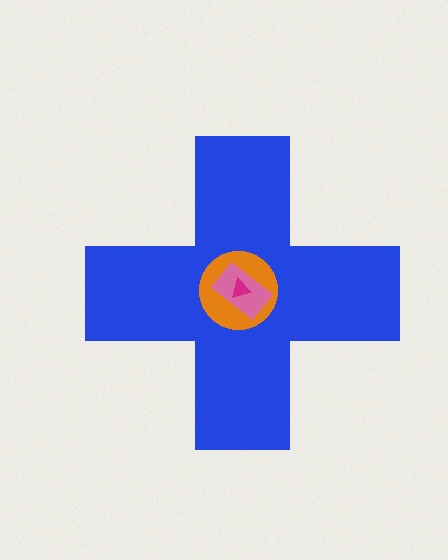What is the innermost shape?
The magenta triangle.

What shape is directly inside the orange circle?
The pink rectangle.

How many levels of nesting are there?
4.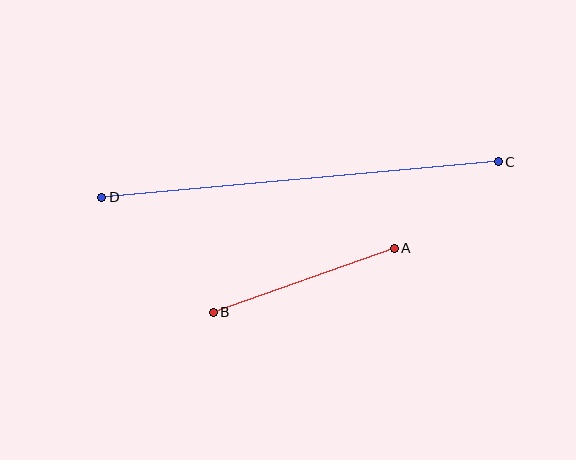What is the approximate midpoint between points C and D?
The midpoint is at approximately (300, 179) pixels.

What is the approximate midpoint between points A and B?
The midpoint is at approximately (304, 280) pixels.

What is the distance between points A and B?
The distance is approximately 192 pixels.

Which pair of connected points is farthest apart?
Points C and D are farthest apart.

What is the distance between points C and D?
The distance is approximately 398 pixels.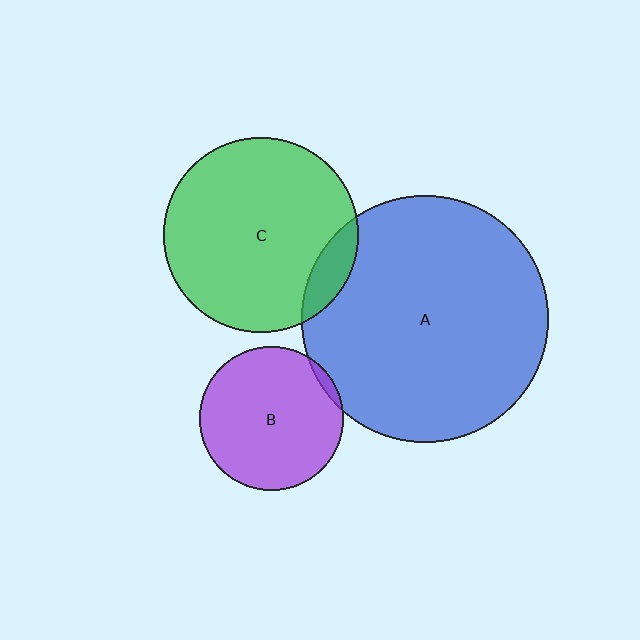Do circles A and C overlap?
Yes.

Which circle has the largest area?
Circle A (blue).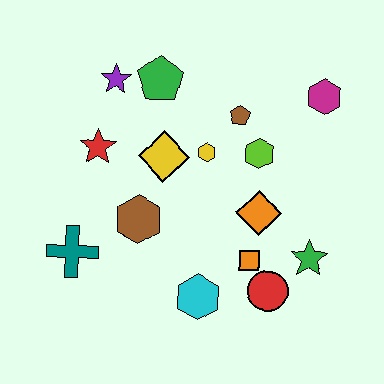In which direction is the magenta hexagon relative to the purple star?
The magenta hexagon is to the right of the purple star.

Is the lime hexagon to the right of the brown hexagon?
Yes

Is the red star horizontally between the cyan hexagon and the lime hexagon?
No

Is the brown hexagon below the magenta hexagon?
Yes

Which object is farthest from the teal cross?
The magenta hexagon is farthest from the teal cross.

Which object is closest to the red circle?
The orange square is closest to the red circle.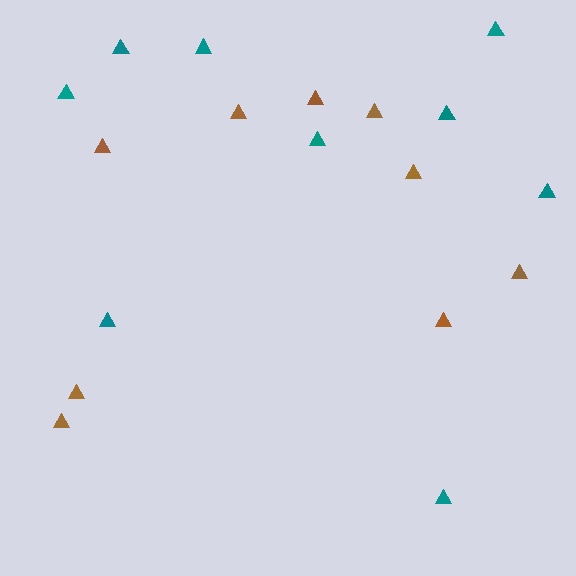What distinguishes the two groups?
There are 2 groups: one group of teal triangles (9) and one group of brown triangles (9).